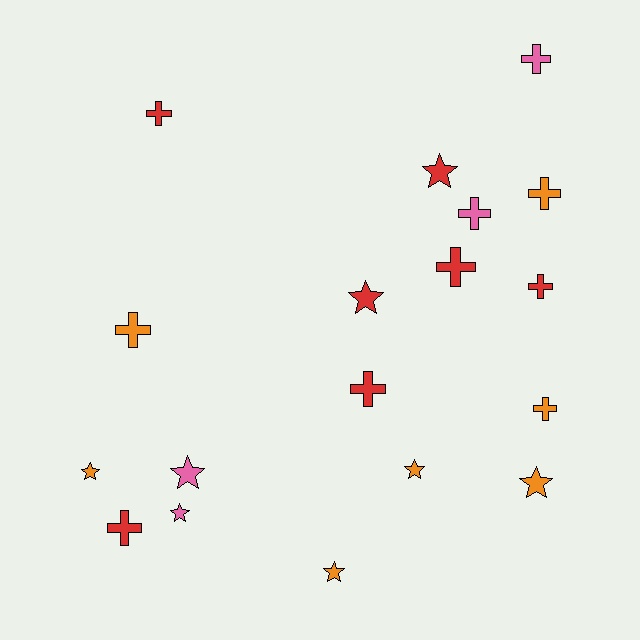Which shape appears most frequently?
Cross, with 10 objects.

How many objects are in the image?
There are 18 objects.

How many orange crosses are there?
There are 3 orange crosses.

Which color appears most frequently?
Orange, with 7 objects.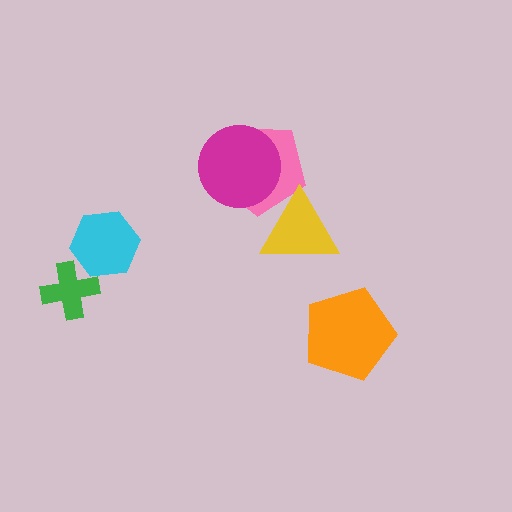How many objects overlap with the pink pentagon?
2 objects overlap with the pink pentagon.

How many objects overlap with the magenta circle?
1 object overlaps with the magenta circle.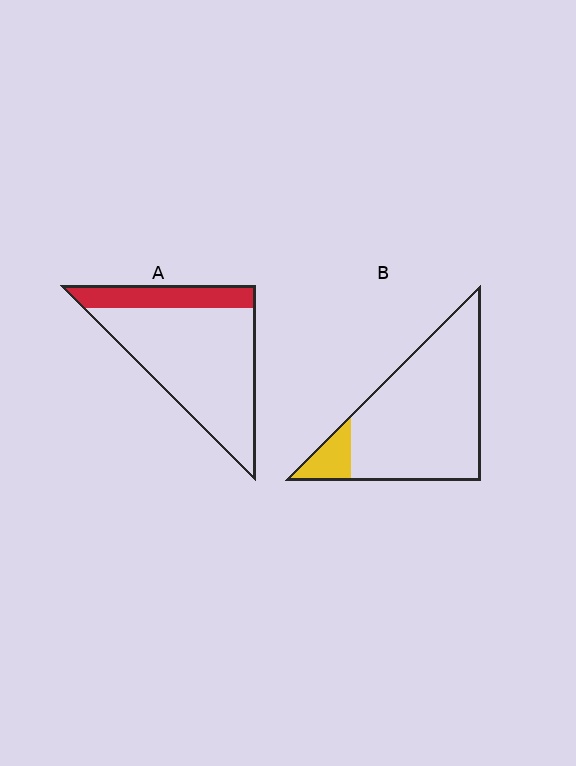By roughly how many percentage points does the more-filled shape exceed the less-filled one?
By roughly 10 percentage points (A over B).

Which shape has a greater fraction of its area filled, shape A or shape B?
Shape A.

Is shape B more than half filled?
No.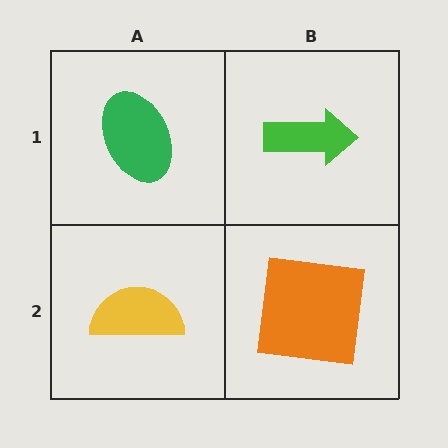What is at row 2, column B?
An orange square.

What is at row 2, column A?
A yellow semicircle.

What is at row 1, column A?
A green ellipse.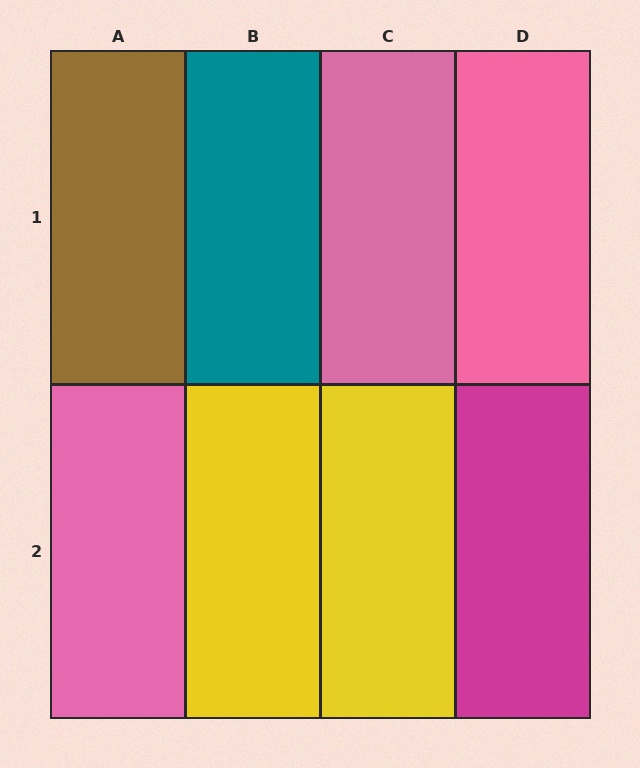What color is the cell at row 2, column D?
Magenta.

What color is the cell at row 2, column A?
Pink.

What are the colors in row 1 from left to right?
Brown, teal, pink, pink.